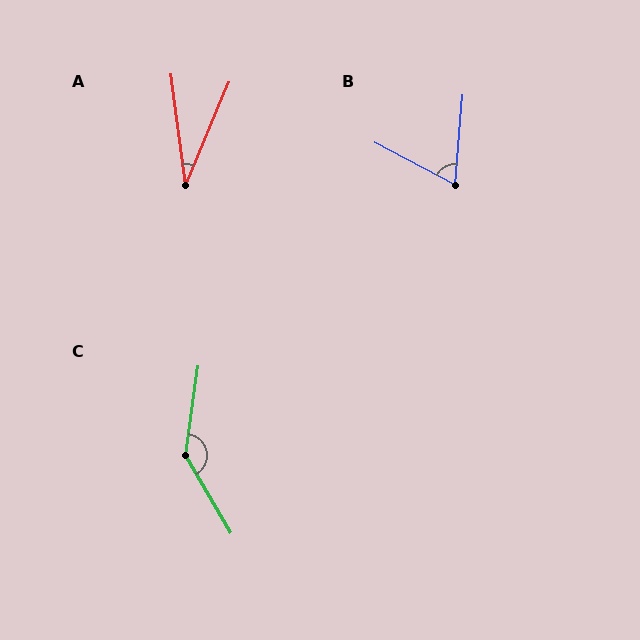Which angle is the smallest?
A, at approximately 30 degrees.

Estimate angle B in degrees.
Approximately 67 degrees.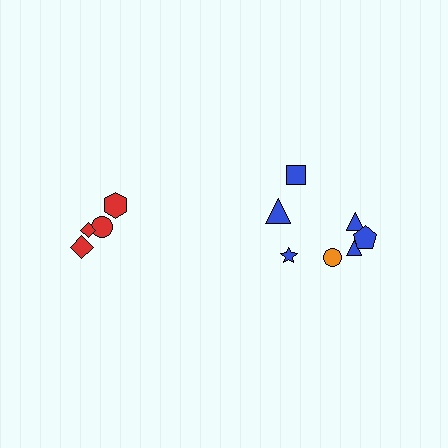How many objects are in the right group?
There are 7 objects.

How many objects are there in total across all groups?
There are 11 objects.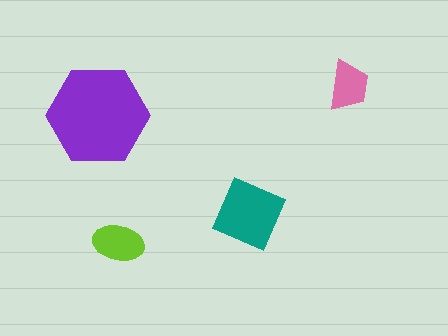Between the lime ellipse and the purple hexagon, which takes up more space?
The purple hexagon.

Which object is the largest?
The purple hexagon.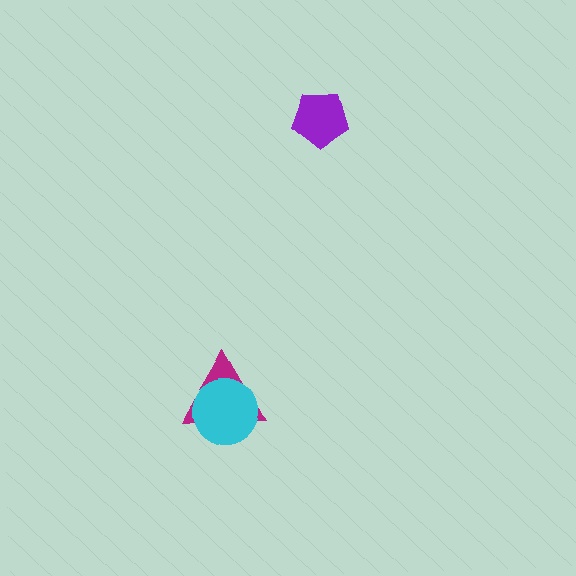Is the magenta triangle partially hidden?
Yes, it is partially covered by another shape.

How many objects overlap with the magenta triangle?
1 object overlaps with the magenta triangle.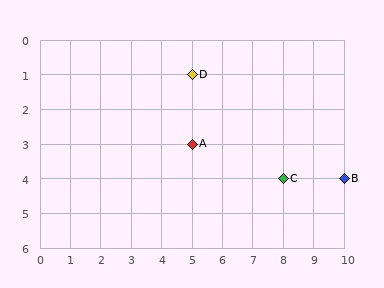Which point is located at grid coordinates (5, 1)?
Point D is at (5, 1).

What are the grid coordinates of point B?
Point B is at grid coordinates (10, 4).